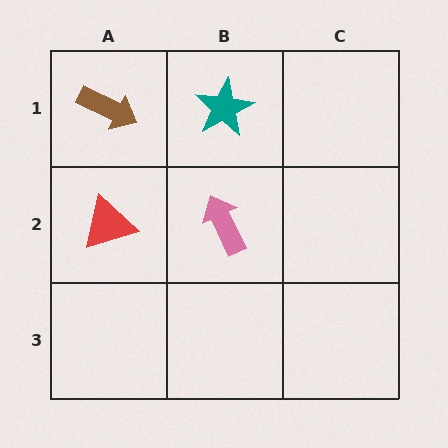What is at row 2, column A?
A red triangle.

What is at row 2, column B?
A pink arrow.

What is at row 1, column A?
A brown arrow.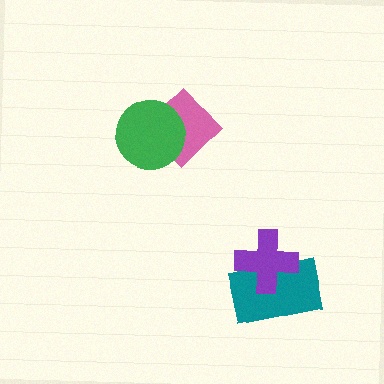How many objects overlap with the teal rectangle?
1 object overlaps with the teal rectangle.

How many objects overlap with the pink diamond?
1 object overlaps with the pink diamond.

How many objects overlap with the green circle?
1 object overlaps with the green circle.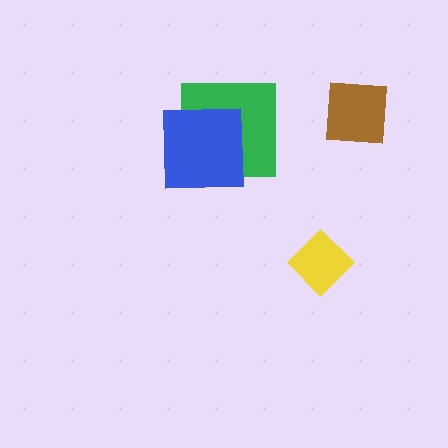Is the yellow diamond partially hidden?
No, no other shape covers it.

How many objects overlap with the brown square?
0 objects overlap with the brown square.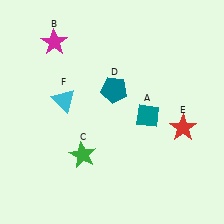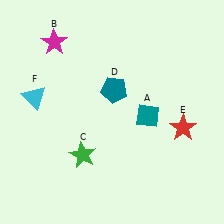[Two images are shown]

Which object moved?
The cyan triangle (F) moved left.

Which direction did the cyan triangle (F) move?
The cyan triangle (F) moved left.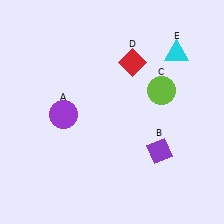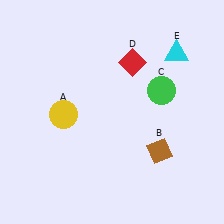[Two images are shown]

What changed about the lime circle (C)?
In Image 1, C is lime. In Image 2, it changed to green.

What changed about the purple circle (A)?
In Image 1, A is purple. In Image 2, it changed to yellow.